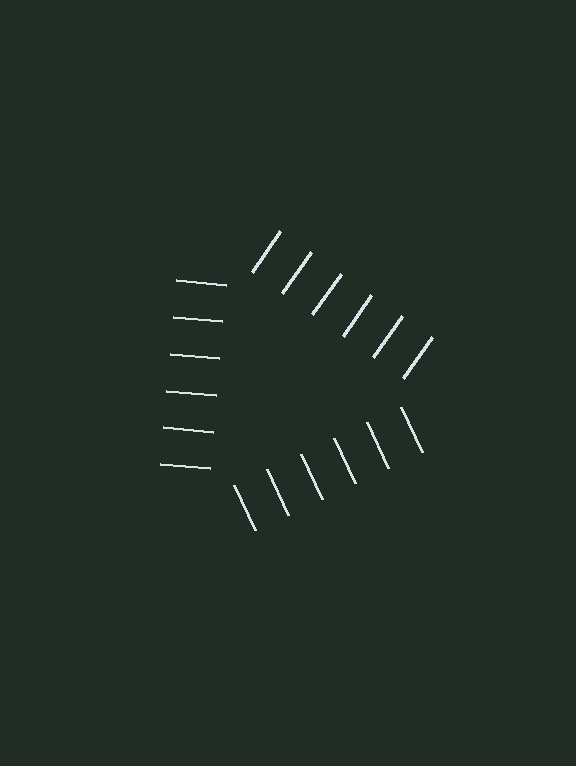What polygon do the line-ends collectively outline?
An illusory triangle — the line segments terminate on its edges but no continuous stroke is drawn.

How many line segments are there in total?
18 — 6 along each of the 3 edges.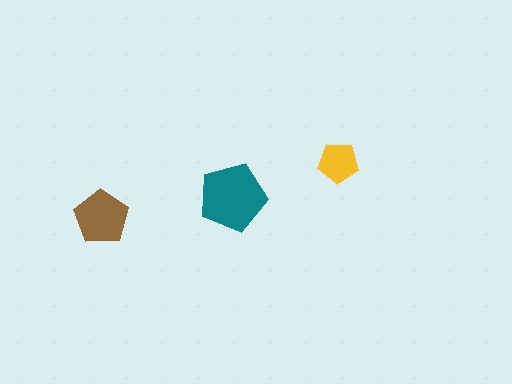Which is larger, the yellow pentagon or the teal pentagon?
The teal one.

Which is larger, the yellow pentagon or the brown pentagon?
The brown one.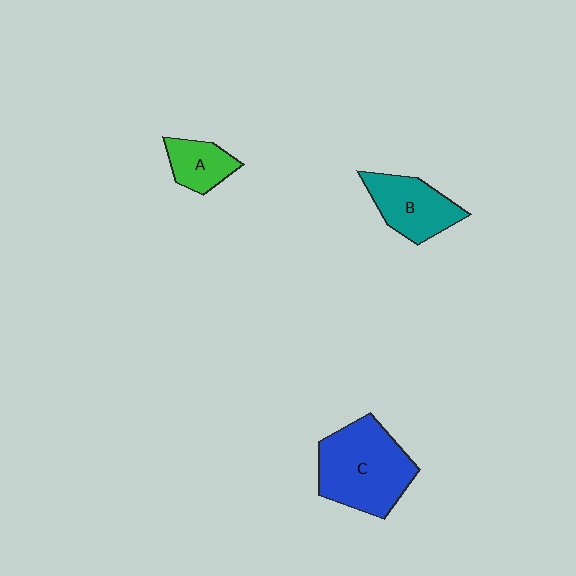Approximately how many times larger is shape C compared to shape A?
Approximately 2.5 times.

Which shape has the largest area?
Shape C (blue).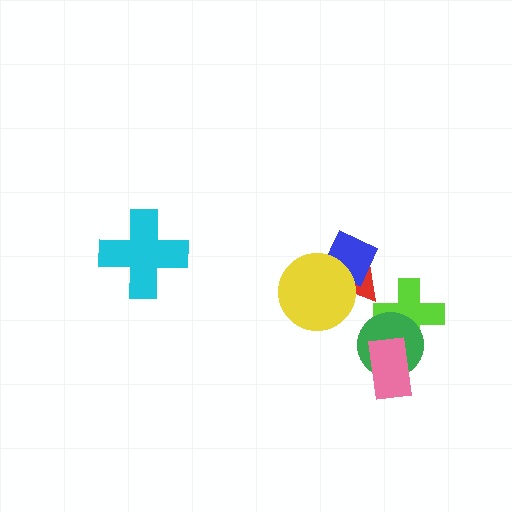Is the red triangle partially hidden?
Yes, it is partially covered by another shape.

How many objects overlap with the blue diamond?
2 objects overlap with the blue diamond.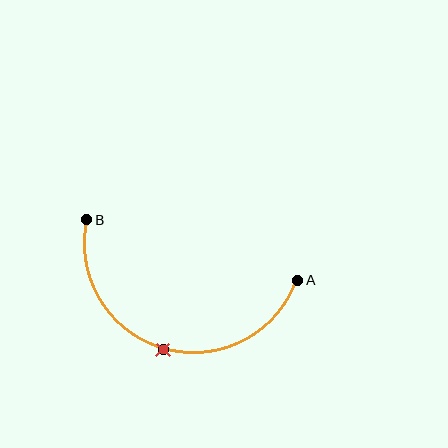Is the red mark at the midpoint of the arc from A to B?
Yes. The red mark lies on the arc at equal arc-length from both A and B — it is the arc midpoint.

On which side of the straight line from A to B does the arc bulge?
The arc bulges below the straight line connecting A and B.